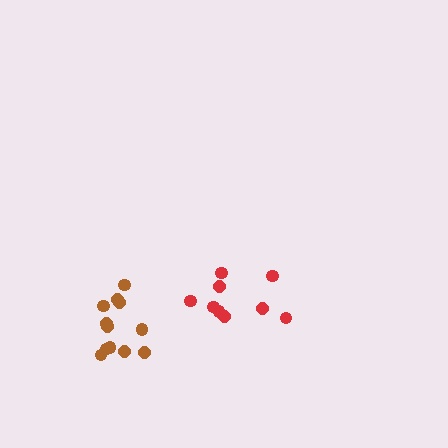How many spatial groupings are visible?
There are 2 spatial groupings.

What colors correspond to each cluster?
The clusters are colored: brown, red.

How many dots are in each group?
Group 1: 12 dots, Group 2: 9 dots (21 total).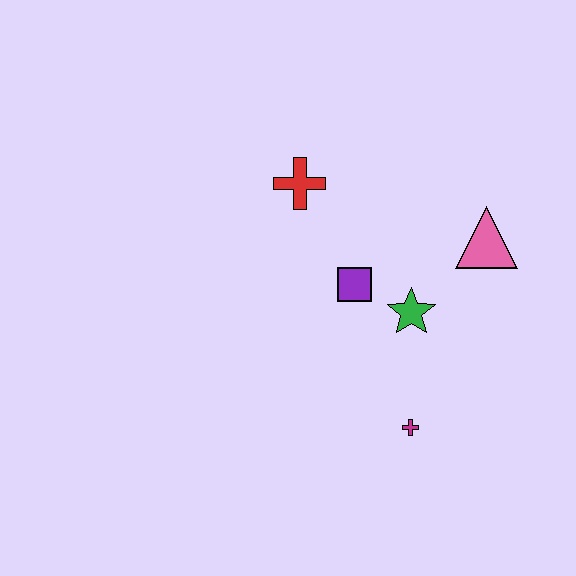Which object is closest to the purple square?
The green star is closest to the purple square.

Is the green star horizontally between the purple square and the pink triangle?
Yes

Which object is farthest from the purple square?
The magenta cross is farthest from the purple square.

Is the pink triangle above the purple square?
Yes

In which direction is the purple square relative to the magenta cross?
The purple square is above the magenta cross.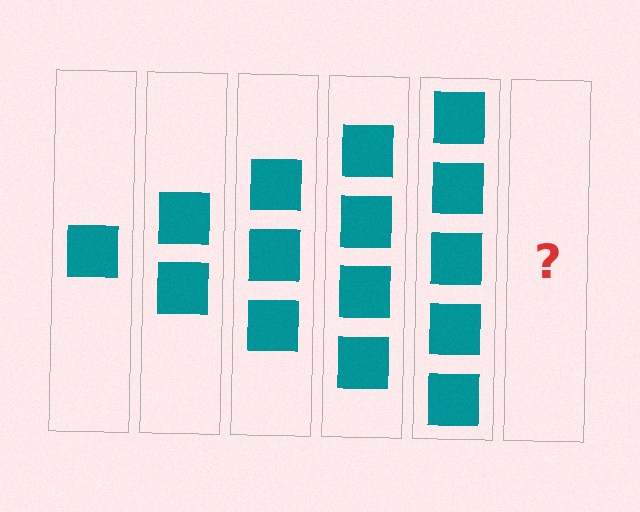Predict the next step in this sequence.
The next step is 6 squares.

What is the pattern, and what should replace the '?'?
The pattern is that each step adds one more square. The '?' should be 6 squares.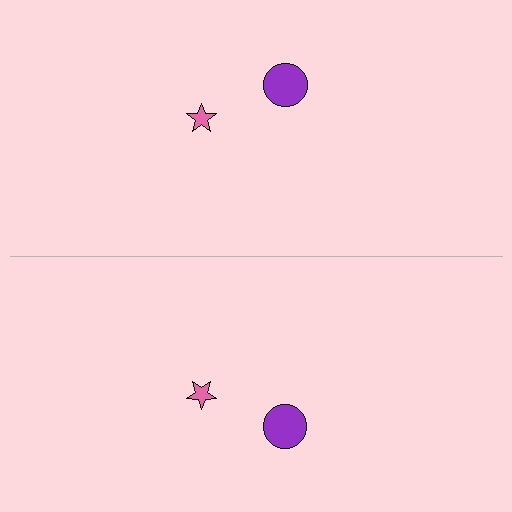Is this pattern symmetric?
Yes, this pattern has bilateral (reflection) symmetry.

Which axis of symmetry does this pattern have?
The pattern has a horizontal axis of symmetry running through the center of the image.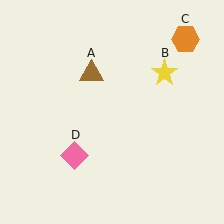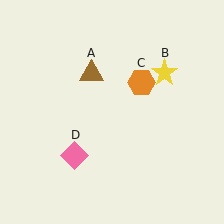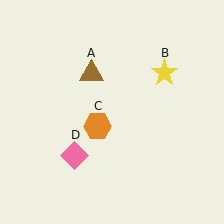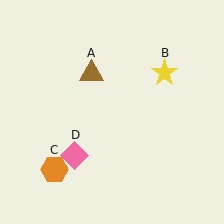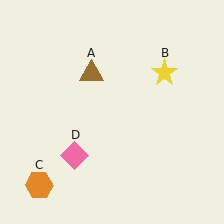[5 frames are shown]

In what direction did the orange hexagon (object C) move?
The orange hexagon (object C) moved down and to the left.